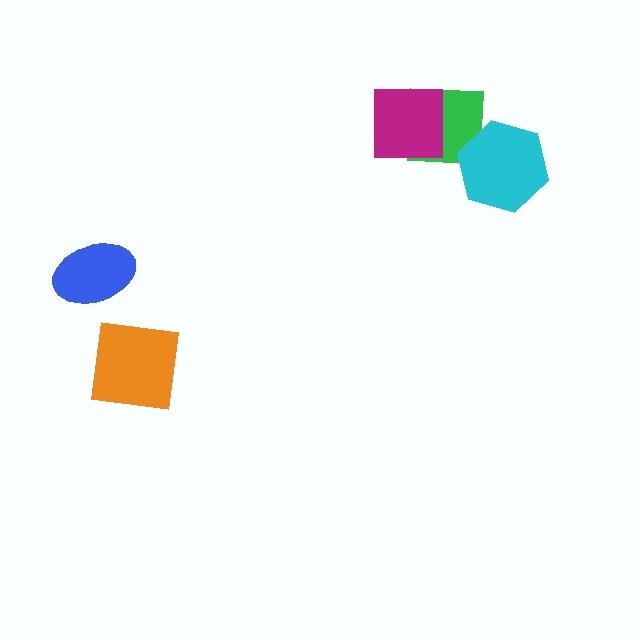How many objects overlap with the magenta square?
1 object overlaps with the magenta square.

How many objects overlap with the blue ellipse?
0 objects overlap with the blue ellipse.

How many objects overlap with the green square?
2 objects overlap with the green square.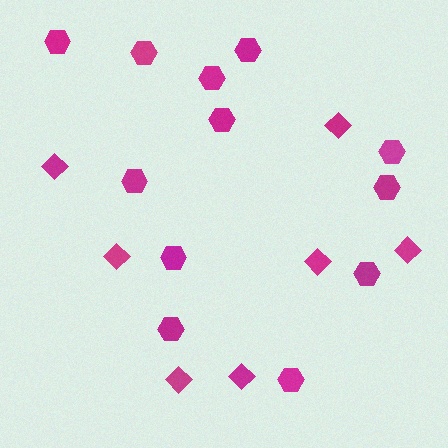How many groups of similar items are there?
There are 2 groups: one group of hexagons (12) and one group of diamonds (7).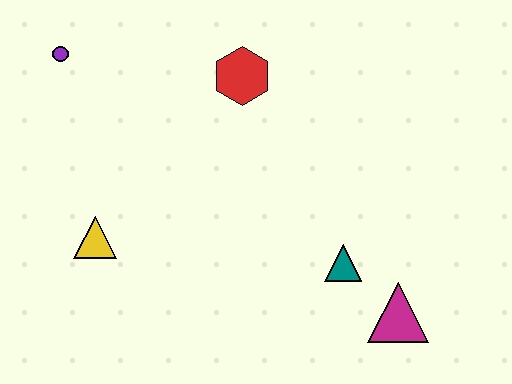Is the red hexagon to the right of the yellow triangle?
Yes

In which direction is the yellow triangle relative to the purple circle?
The yellow triangle is below the purple circle.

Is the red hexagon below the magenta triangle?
No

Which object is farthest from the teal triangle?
The purple circle is farthest from the teal triangle.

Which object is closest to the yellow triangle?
The purple circle is closest to the yellow triangle.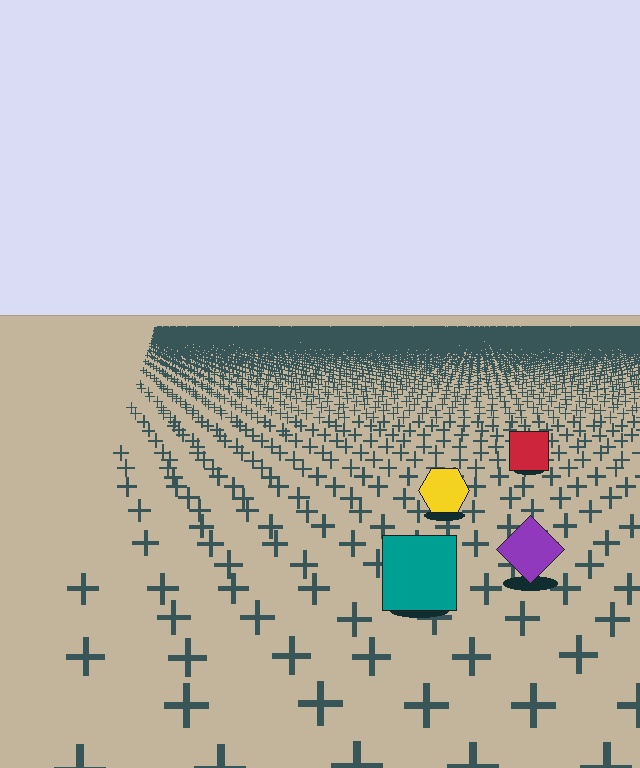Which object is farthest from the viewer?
The red square is farthest from the viewer. It appears smaller and the ground texture around it is denser.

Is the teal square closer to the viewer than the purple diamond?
Yes. The teal square is closer — you can tell from the texture gradient: the ground texture is coarser near it.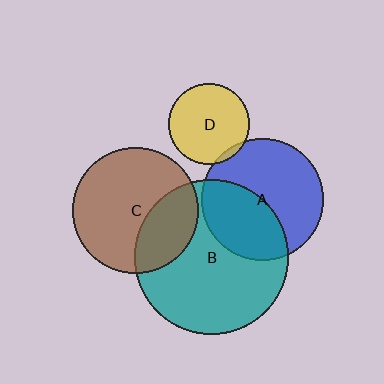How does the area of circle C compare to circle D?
Approximately 2.4 times.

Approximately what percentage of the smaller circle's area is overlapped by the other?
Approximately 30%.